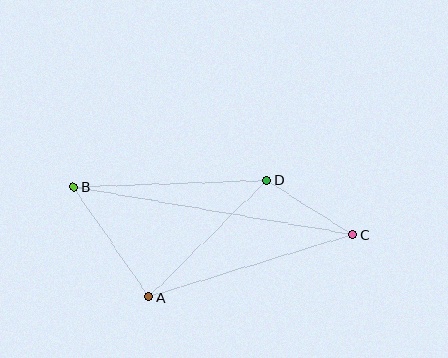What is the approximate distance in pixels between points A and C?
The distance between A and C is approximately 213 pixels.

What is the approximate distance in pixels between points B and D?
The distance between B and D is approximately 194 pixels.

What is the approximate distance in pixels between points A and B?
The distance between A and B is approximately 134 pixels.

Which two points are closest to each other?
Points C and D are closest to each other.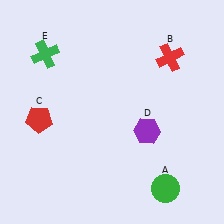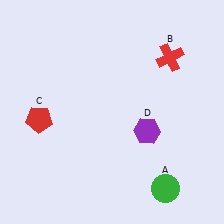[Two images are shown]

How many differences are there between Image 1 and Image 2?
There is 1 difference between the two images.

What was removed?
The green cross (E) was removed in Image 2.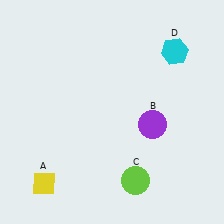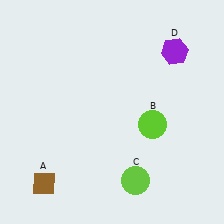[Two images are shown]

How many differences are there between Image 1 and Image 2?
There are 3 differences between the two images.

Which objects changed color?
A changed from yellow to brown. B changed from purple to lime. D changed from cyan to purple.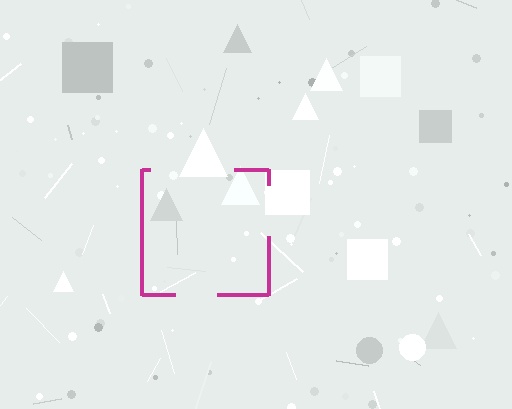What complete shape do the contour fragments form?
The contour fragments form a square.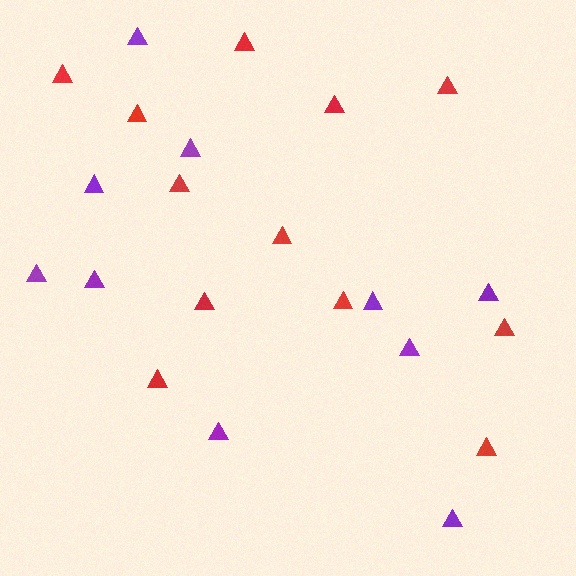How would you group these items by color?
There are 2 groups: one group of purple triangles (10) and one group of red triangles (12).